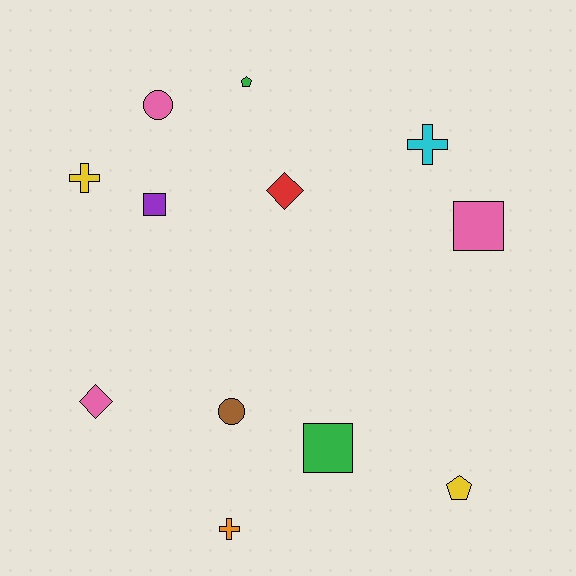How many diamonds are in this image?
There are 2 diamonds.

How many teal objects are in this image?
There are no teal objects.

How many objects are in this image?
There are 12 objects.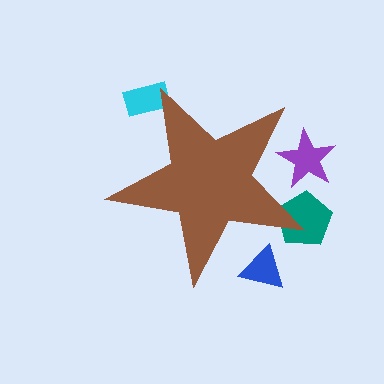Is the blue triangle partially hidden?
Yes, the blue triangle is partially hidden behind the brown star.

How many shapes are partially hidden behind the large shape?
4 shapes are partially hidden.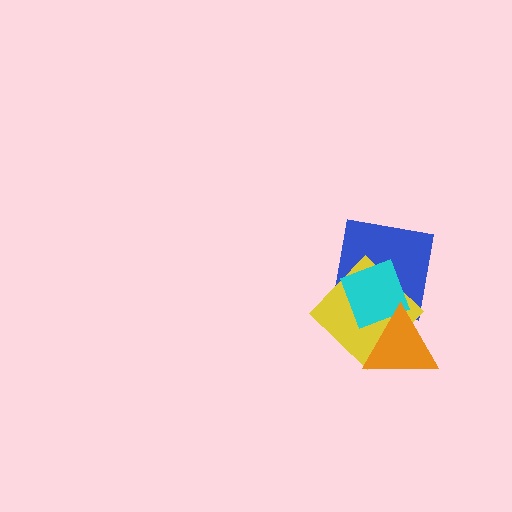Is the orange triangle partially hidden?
No, no other shape covers it.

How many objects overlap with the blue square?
3 objects overlap with the blue square.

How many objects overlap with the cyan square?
3 objects overlap with the cyan square.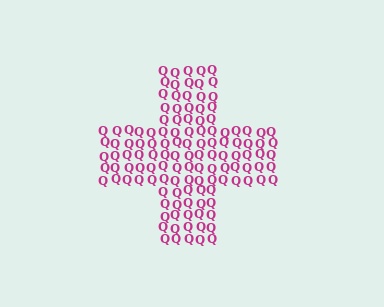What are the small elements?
The small elements are letter Q's.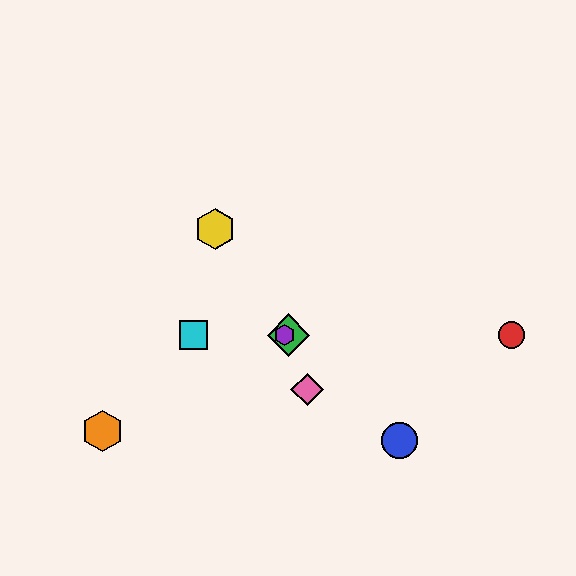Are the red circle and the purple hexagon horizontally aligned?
Yes, both are at y≈335.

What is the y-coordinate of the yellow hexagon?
The yellow hexagon is at y≈229.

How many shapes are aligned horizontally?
4 shapes (the red circle, the green diamond, the purple hexagon, the cyan square) are aligned horizontally.